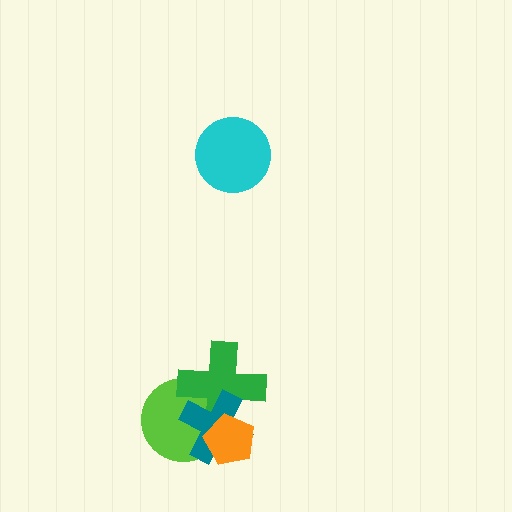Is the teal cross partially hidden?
Yes, it is partially covered by another shape.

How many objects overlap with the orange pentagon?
3 objects overlap with the orange pentagon.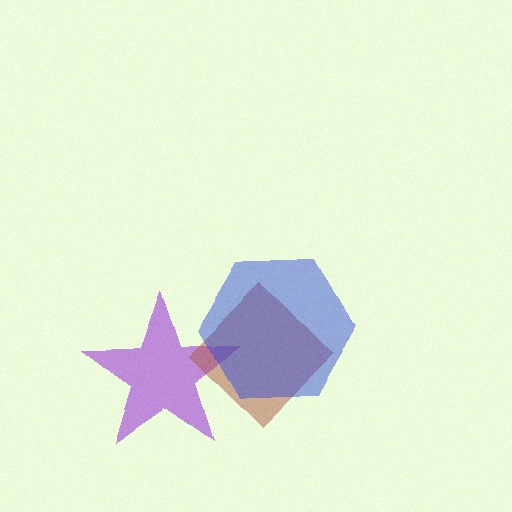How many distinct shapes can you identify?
There are 3 distinct shapes: a purple star, a brown diamond, a blue hexagon.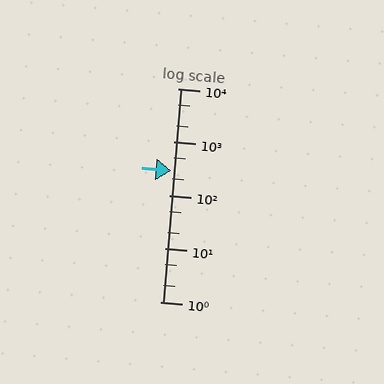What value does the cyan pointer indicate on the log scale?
The pointer indicates approximately 290.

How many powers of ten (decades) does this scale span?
The scale spans 4 decades, from 1 to 10000.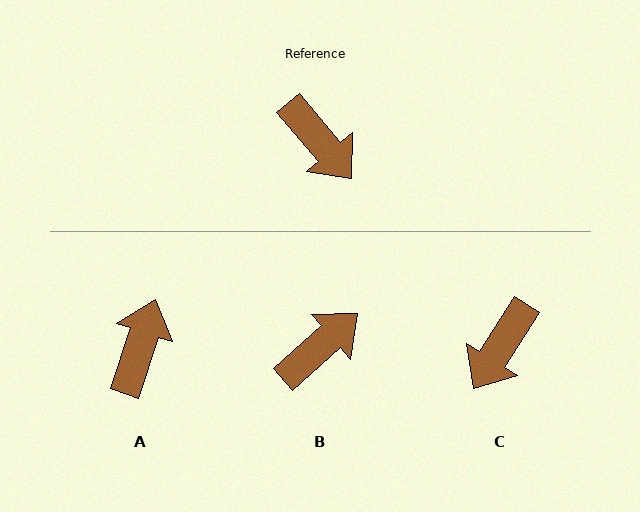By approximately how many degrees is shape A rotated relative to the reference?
Approximately 122 degrees counter-clockwise.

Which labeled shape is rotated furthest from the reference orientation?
A, about 122 degrees away.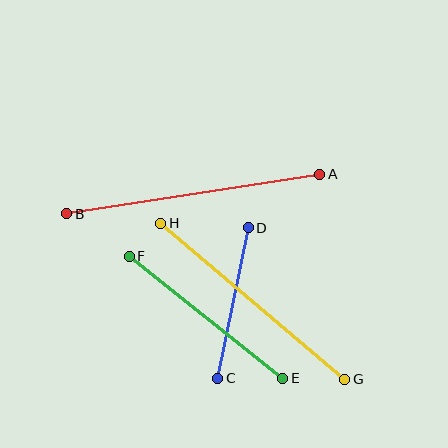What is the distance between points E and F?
The distance is approximately 196 pixels.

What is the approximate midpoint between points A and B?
The midpoint is at approximately (193, 194) pixels.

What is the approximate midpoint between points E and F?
The midpoint is at approximately (206, 317) pixels.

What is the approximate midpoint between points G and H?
The midpoint is at approximately (253, 301) pixels.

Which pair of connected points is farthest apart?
Points A and B are farthest apart.